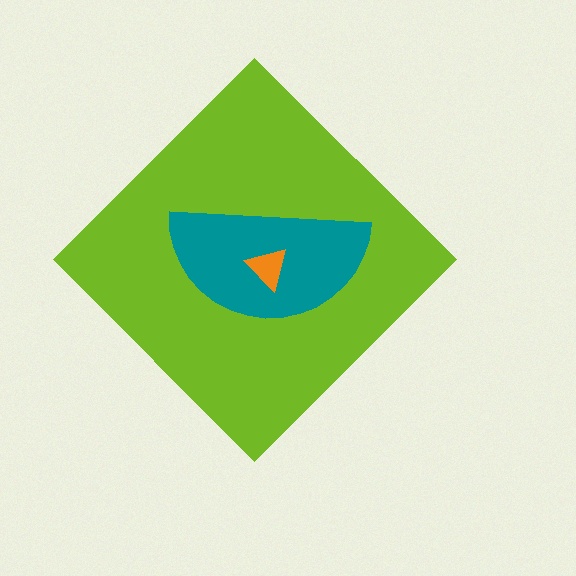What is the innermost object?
The orange triangle.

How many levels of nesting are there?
3.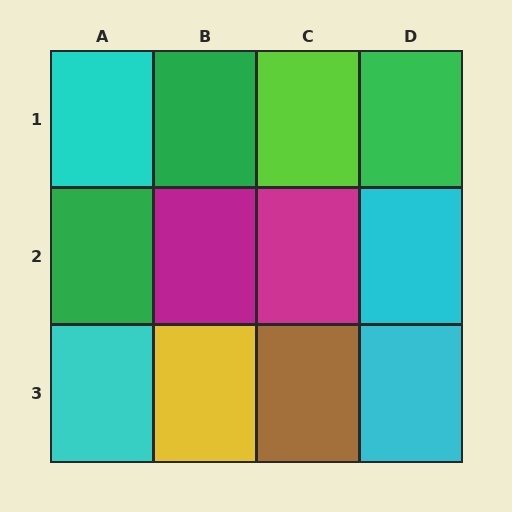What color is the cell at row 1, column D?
Green.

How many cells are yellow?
1 cell is yellow.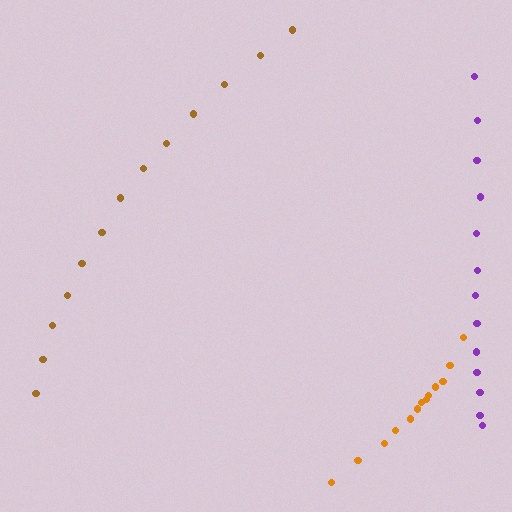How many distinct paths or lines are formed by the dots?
There are 3 distinct paths.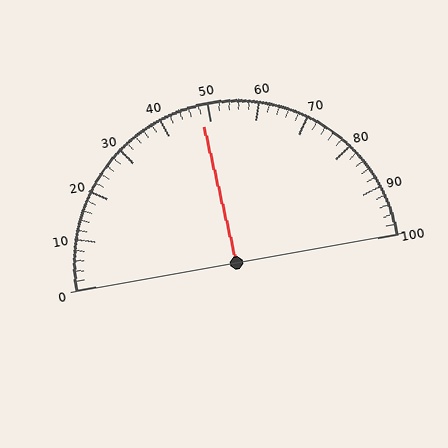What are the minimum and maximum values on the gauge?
The gauge ranges from 0 to 100.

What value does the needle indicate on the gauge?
The needle indicates approximately 48.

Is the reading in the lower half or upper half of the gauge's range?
The reading is in the lower half of the range (0 to 100).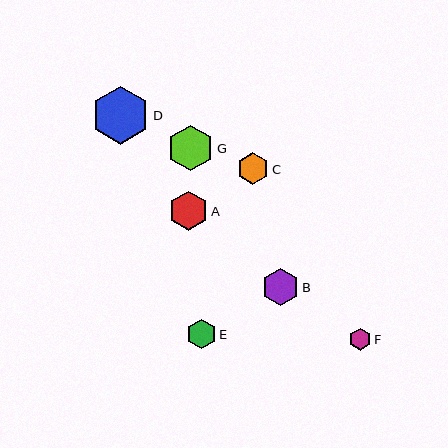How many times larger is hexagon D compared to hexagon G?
Hexagon D is approximately 1.3 times the size of hexagon G.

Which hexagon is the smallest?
Hexagon F is the smallest with a size of approximately 22 pixels.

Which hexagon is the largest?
Hexagon D is the largest with a size of approximately 58 pixels.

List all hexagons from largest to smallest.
From largest to smallest: D, G, A, B, C, E, F.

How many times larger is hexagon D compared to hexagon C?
Hexagon D is approximately 1.8 times the size of hexagon C.